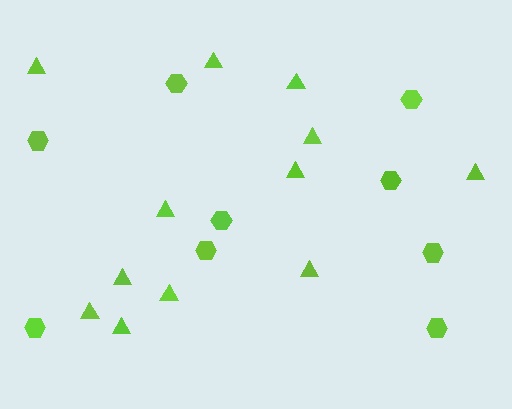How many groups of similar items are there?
There are 2 groups: one group of triangles (12) and one group of hexagons (9).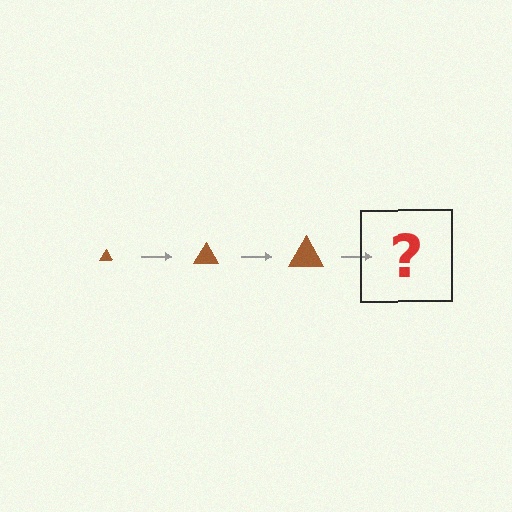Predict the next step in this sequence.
The next step is a brown triangle, larger than the previous one.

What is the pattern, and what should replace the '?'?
The pattern is that the triangle gets progressively larger each step. The '?' should be a brown triangle, larger than the previous one.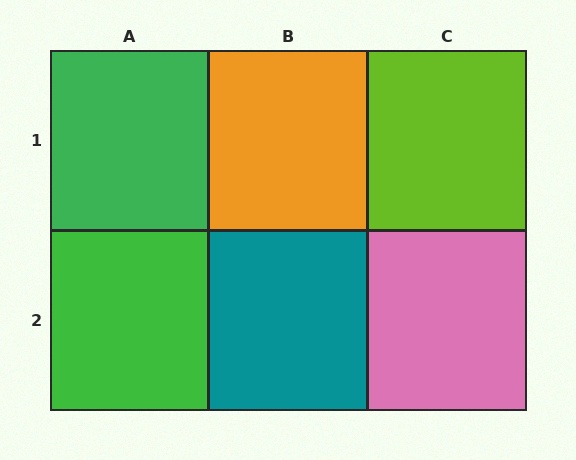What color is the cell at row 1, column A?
Green.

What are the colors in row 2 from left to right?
Green, teal, pink.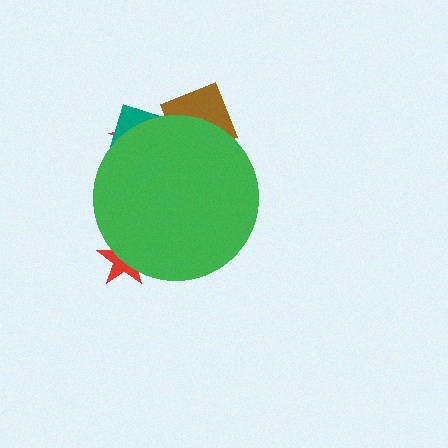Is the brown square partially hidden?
Yes, the brown square is partially hidden behind the green circle.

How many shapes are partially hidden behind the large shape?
4 shapes are partially hidden.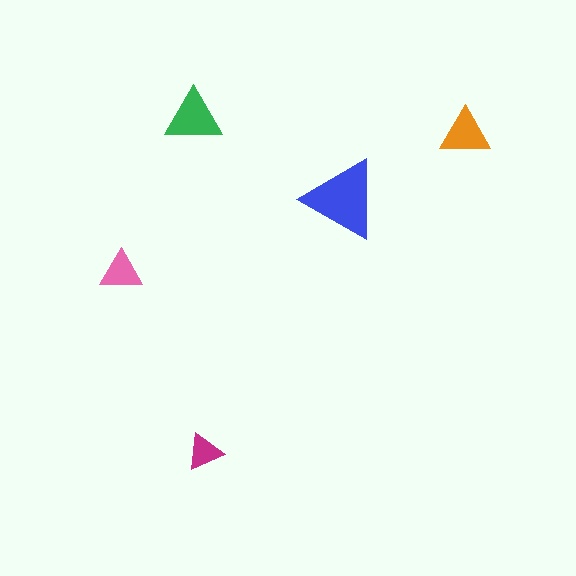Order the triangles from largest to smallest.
the blue one, the green one, the orange one, the pink one, the magenta one.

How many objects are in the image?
There are 5 objects in the image.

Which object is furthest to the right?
The orange triangle is rightmost.